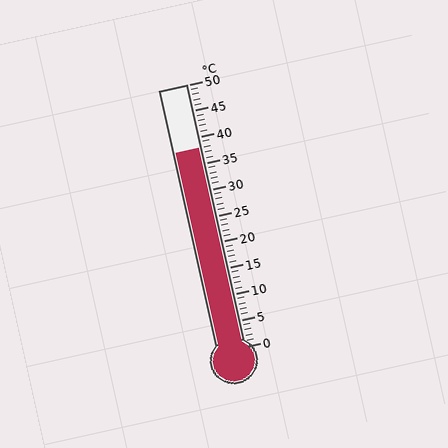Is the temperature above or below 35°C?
The temperature is above 35°C.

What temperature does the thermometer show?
The thermometer shows approximately 38°C.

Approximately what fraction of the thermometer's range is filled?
The thermometer is filled to approximately 75% of its range.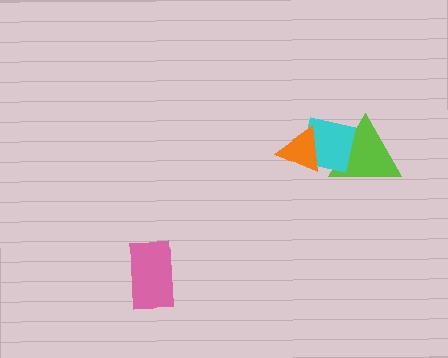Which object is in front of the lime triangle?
The cyan square is in front of the lime triangle.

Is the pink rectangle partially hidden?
No, no other shape covers it.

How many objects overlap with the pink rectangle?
0 objects overlap with the pink rectangle.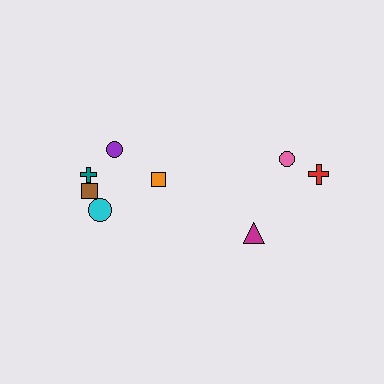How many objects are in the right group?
There are 3 objects.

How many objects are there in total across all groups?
There are 8 objects.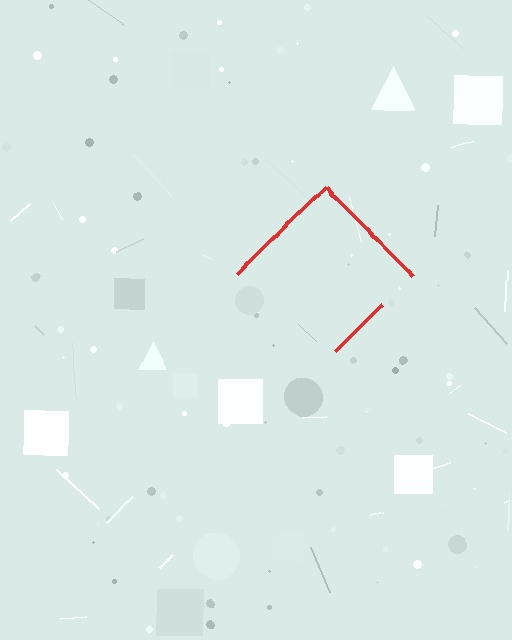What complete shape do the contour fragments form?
The contour fragments form a diamond.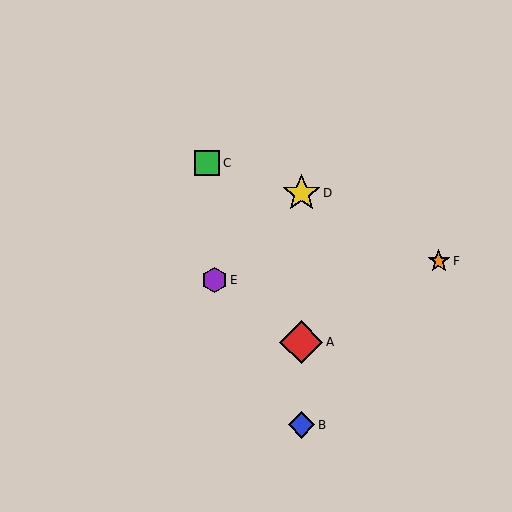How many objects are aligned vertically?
3 objects (A, B, D) are aligned vertically.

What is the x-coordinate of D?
Object D is at x≈301.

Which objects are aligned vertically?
Objects A, B, D are aligned vertically.